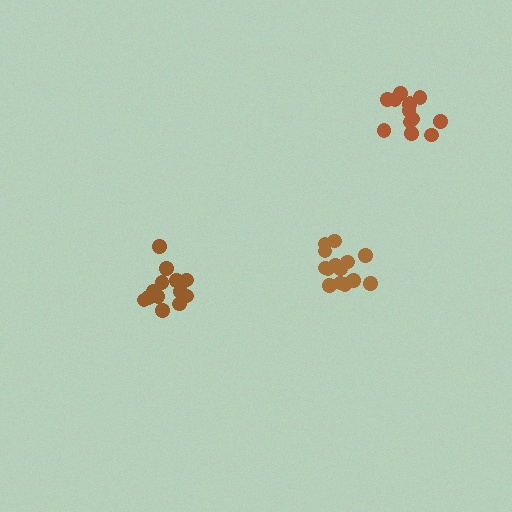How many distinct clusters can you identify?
There are 3 distinct clusters.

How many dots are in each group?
Group 1: 14 dots, Group 2: 14 dots, Group 3: 13 dots (41 total).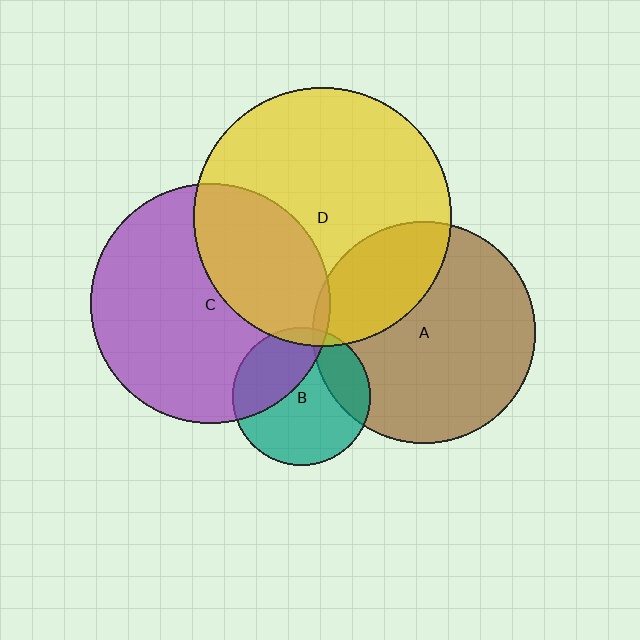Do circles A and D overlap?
Yes.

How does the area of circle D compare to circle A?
Approximately 1.3 times.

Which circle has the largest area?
Circle D (yellow).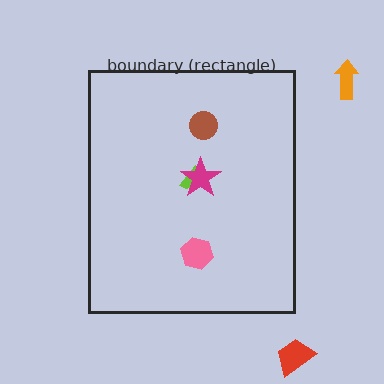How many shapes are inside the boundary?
4 inside, 2 outside.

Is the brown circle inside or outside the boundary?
Inside.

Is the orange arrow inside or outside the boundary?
Outside.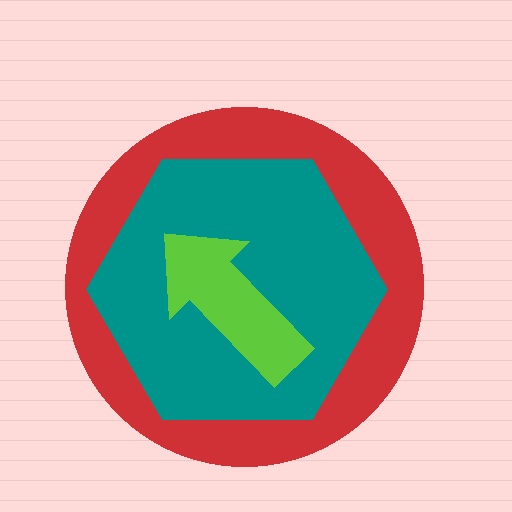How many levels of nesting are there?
3.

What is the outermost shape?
The red circle.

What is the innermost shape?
The lime arrow.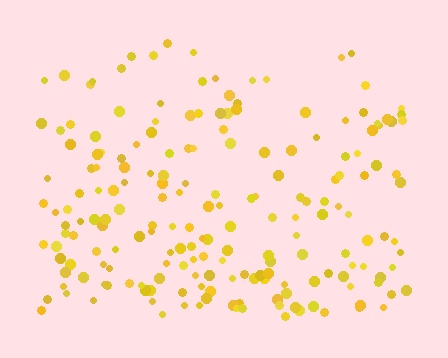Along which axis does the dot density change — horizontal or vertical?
Vertical.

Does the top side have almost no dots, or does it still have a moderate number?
Still a moderate number, just noticeably fewer than the bottom.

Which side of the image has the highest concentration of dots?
The bottom.